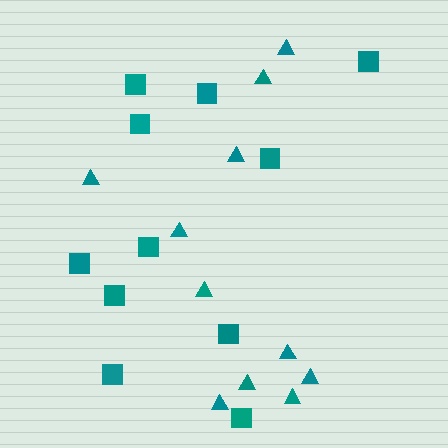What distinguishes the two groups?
There are 2 groups: one group of squares (11) and one group of triangles (11).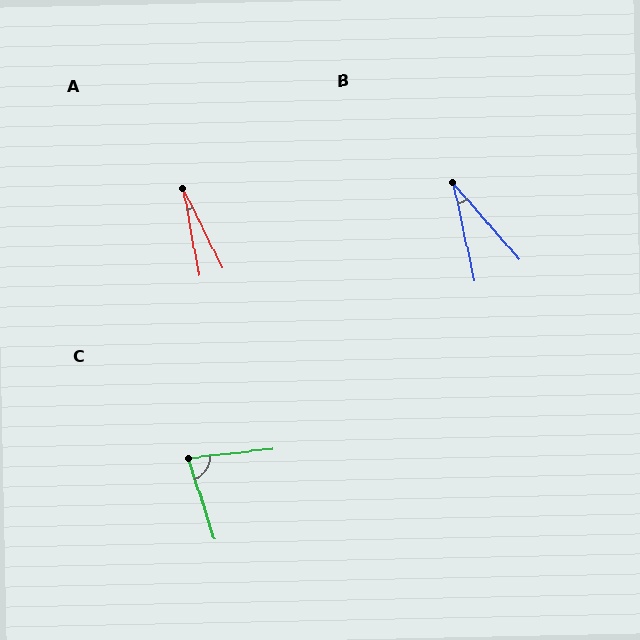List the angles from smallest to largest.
A (16°), B (29°), C (78°).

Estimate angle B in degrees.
Approximately 29 degrees.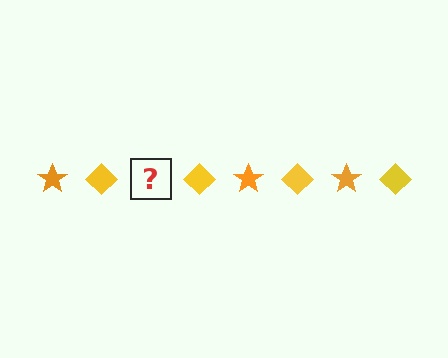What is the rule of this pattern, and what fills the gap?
The rule is that the pattern alternates between orange star and yellow diamond. The gap should be filled with an orange star.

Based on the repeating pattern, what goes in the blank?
The blank should be an orange star.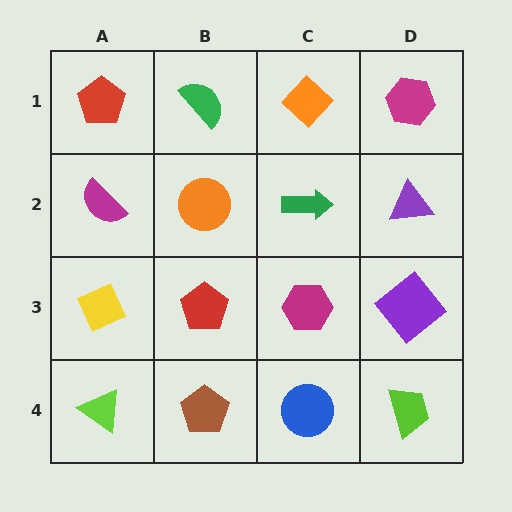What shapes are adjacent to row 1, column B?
An orange circle (row 2, column B), a red pentagon (row 1, column A), an orange diamond (row 1, column C).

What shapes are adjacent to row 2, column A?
A red pentagon (row 1, column A), a yellow diamond (row 3, column A), an orange circle (row 2, column B).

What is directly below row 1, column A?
A magenta semicircle.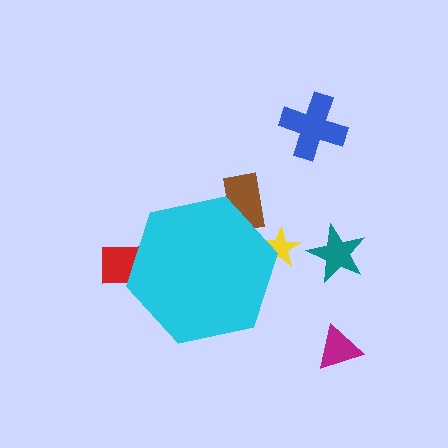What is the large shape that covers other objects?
A cyan hexagon.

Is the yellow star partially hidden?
Yes, the yellow star is partially hidden behind the cyan hexagon.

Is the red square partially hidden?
Yes, the red square is partially hidden behind the cyan hexagon.